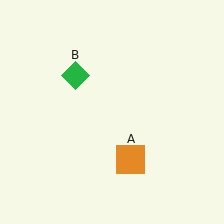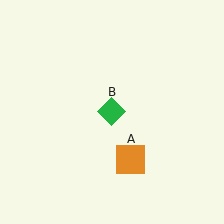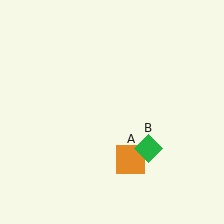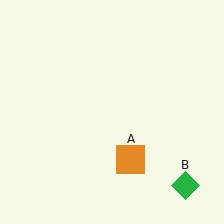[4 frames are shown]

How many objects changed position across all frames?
1 object changed position: green diamond (object B).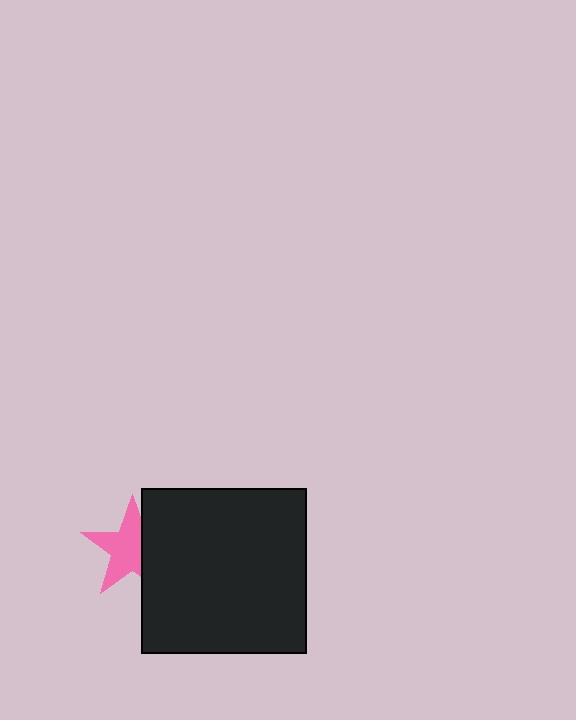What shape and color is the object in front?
The object in front is a black square.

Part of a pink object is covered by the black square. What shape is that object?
It is a star.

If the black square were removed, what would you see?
You would see the complete pink star.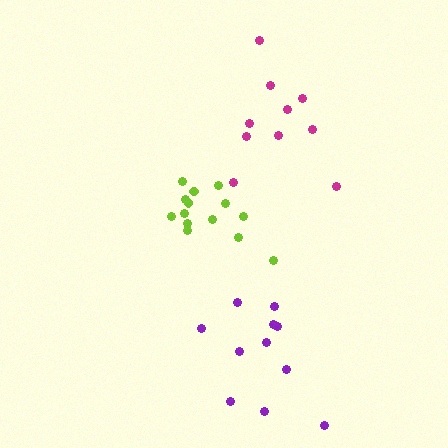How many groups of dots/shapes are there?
There are 3 groups.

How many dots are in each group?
Group 1: 11 dots, Group 2: 14 dots, Group 3: 10 dots (35 total).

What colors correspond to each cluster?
The clusters are colored: purple, lime, magenta.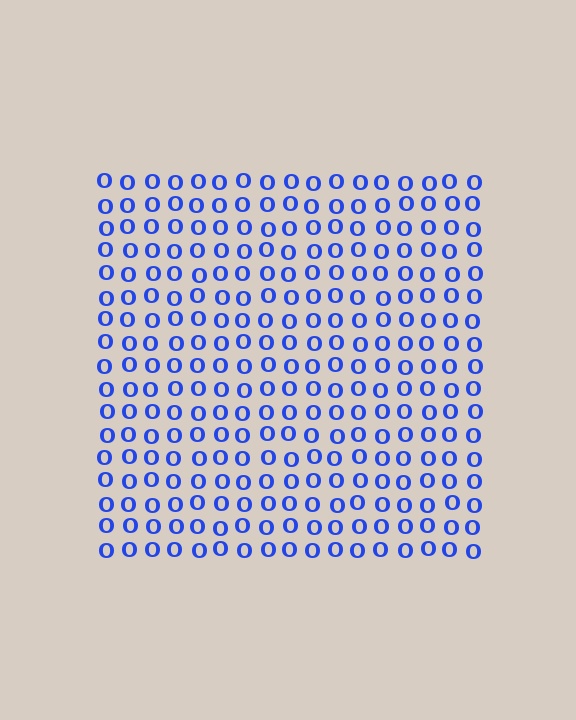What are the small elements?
The small elements are letter O's.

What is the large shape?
The large shape is a square.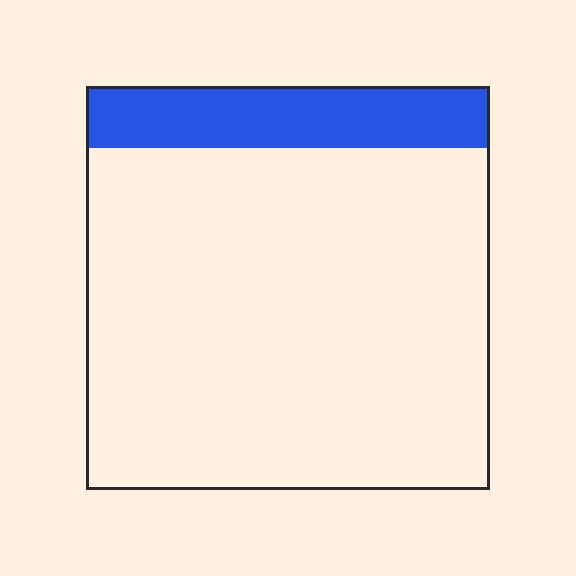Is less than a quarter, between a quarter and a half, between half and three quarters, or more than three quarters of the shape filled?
Less than a quarter.